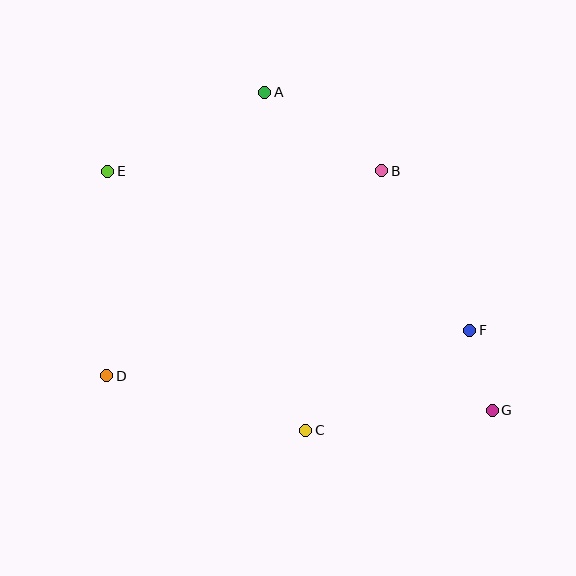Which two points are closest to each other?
Points F and G are closest to each other.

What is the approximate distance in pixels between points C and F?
The distance between C and F is approximately 192 pixels.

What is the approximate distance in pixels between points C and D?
The distance between C and D is approximately 206 pixels.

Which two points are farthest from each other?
Points E and G are farthest from each other.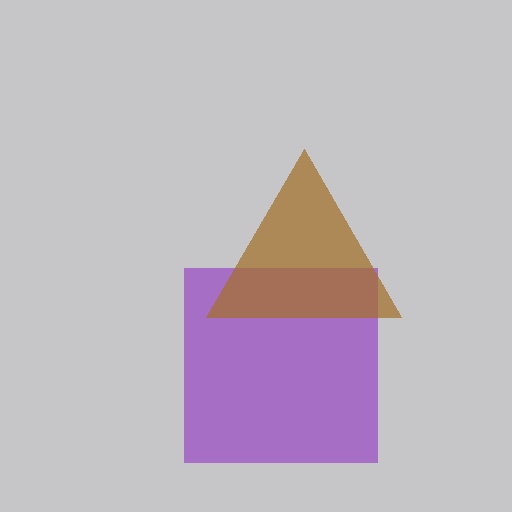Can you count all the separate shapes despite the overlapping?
Yes, there are 2 separate shapes.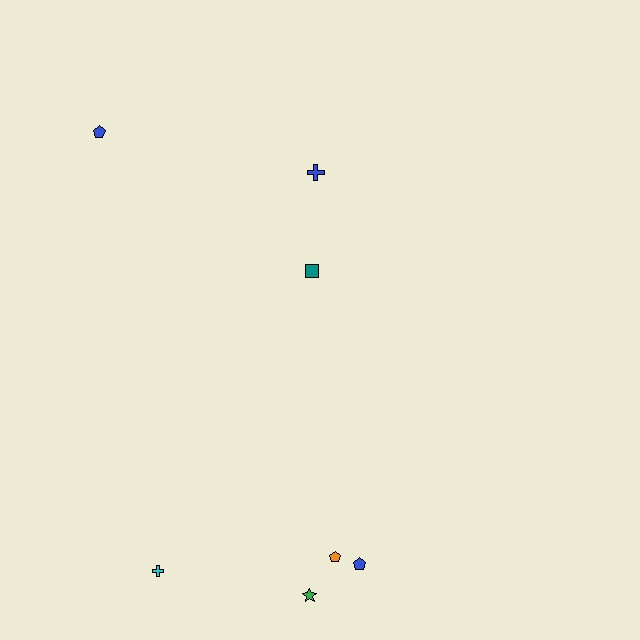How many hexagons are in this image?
There are no hexagons.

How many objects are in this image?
There are 7 objects.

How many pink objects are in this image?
There are no pink objects.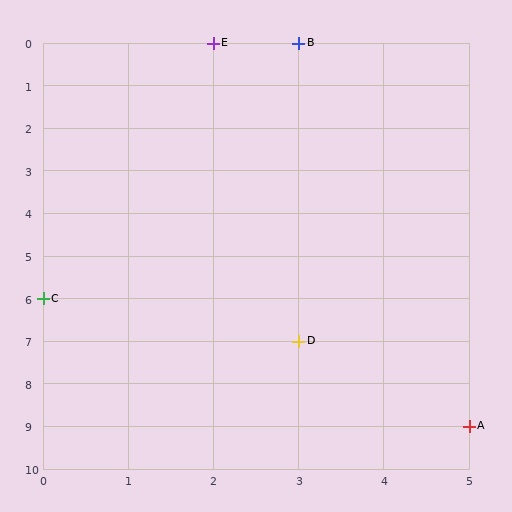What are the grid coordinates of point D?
Point D is at grid coordinates (3, 7).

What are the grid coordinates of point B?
Point B is at grid coordinates (3, 0).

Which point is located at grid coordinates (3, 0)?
Point B is at (3, 0).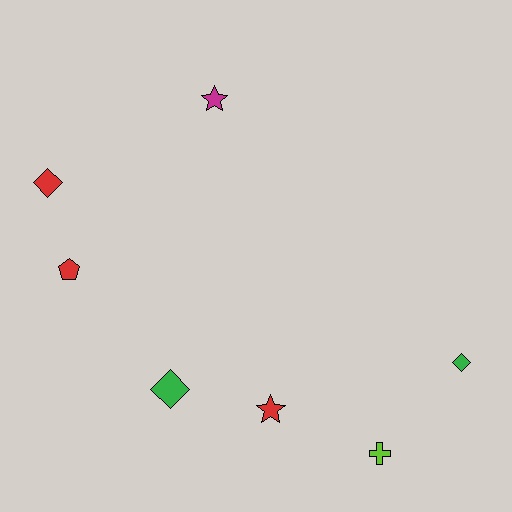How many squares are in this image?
There are no squares.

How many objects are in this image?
There are 7 objects.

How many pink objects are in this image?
There are no pink objects.